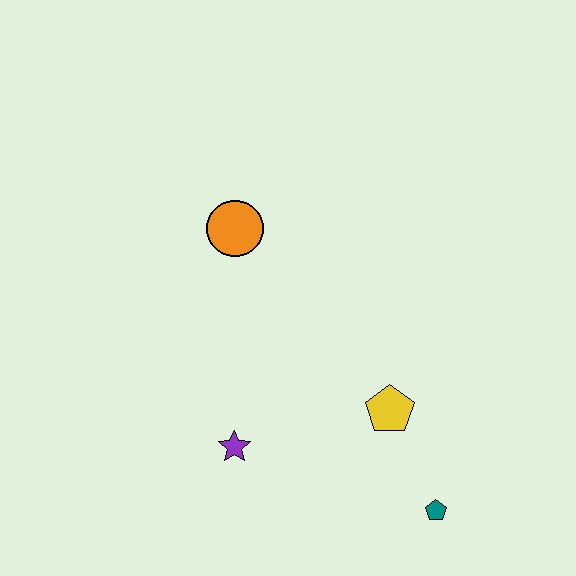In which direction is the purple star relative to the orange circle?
The purple star is below the orange circle.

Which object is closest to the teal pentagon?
The yellow pentagon is closest to the teal pentagon.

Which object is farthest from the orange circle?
The teal pentagon is farthest from the orange circle.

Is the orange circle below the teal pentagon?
No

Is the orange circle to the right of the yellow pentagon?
No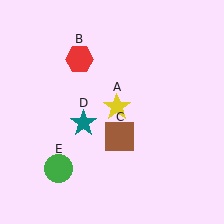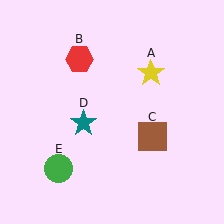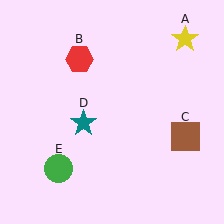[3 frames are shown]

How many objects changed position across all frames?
2 objects changed position: yellow star (object A), brown square (object C).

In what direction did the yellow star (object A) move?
The yellow star (object A) moved up and to the right.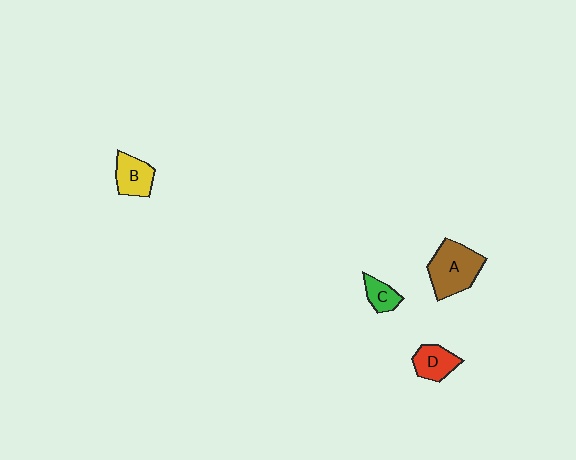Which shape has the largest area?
Shape A (brown).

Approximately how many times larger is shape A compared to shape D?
Approximately 1.8 times.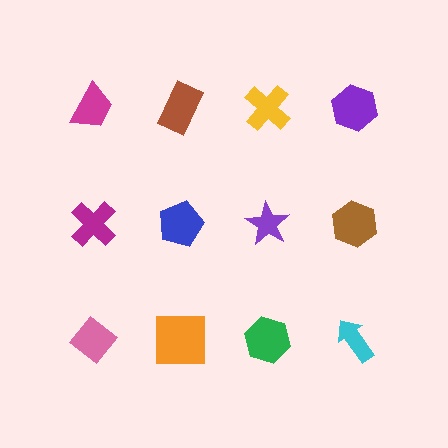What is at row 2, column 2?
A blue pentagon.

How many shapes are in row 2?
4 shapes.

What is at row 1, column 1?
A magenta trapezoid.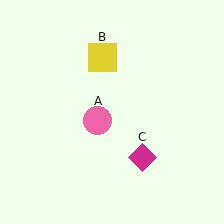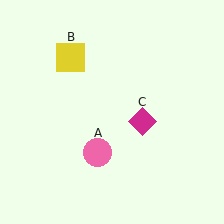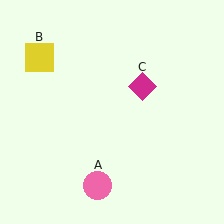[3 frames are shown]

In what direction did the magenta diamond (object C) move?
The magenta diamond (object C) moved up.